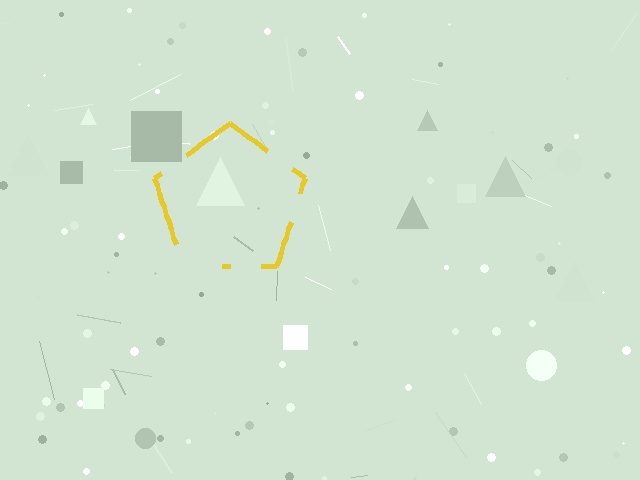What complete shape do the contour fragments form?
The contour fragments form a pentagon.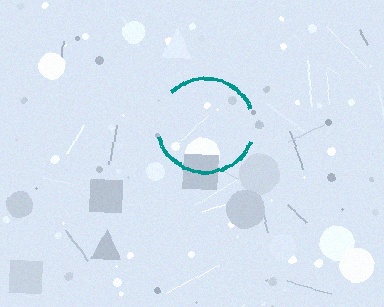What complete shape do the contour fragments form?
The contour fragments form a circle.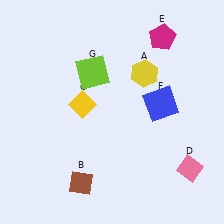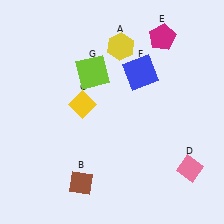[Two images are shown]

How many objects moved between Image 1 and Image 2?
2 objects moved between the two images.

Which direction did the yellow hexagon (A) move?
The yellow hexagon (A) moved up.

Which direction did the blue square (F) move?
The blue square (F) moved up.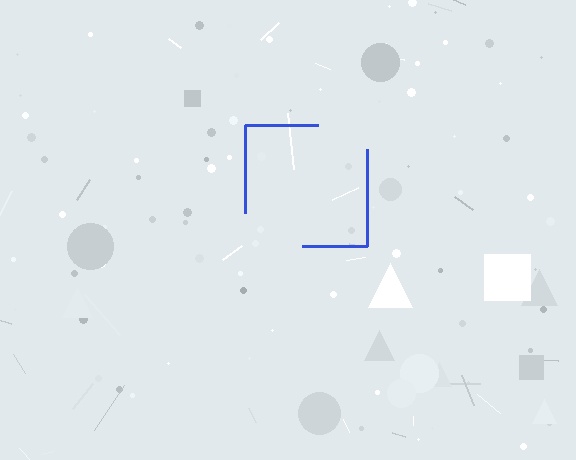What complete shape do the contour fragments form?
The contour fragments form a square.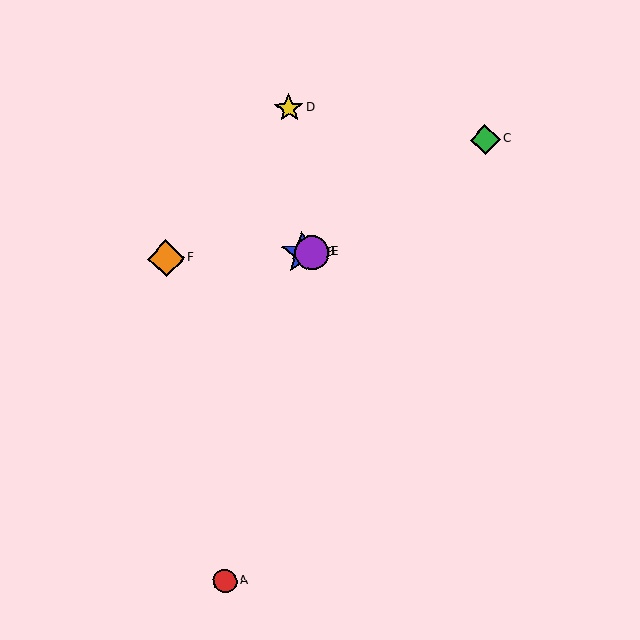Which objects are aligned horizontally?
Objects B, E, F are aligned horizontally.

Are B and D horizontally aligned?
No, B is at y≈253 and D is at y≈108.